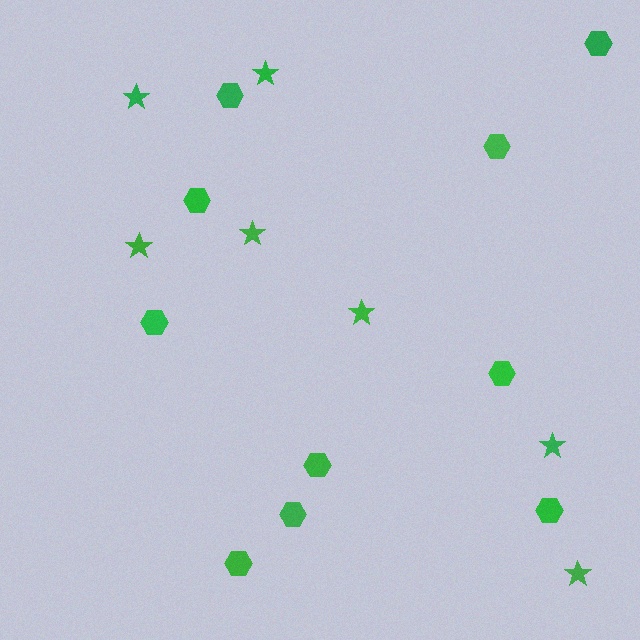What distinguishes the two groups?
There are 2 groups: one group of stars (7) and one group of hexagons (10).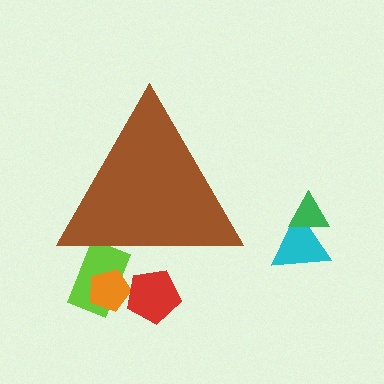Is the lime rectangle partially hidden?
Yes, the lime rectangle is partially hidden behind the brown triangle.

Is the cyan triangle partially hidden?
No, the cyan triangle is fully visible.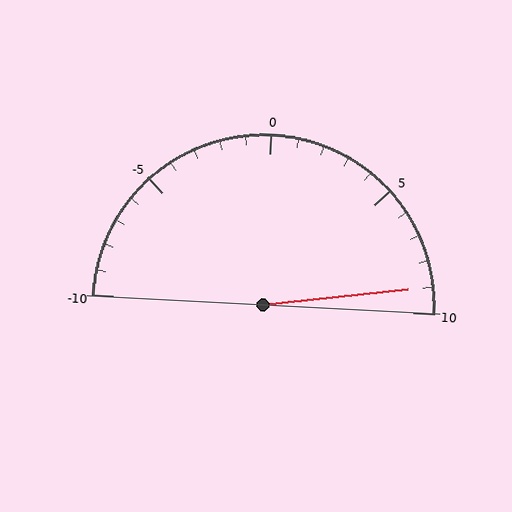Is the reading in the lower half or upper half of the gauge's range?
The reading is in the upper half of the range (-10 to 10).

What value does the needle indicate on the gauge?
The needle indicates approximately 9.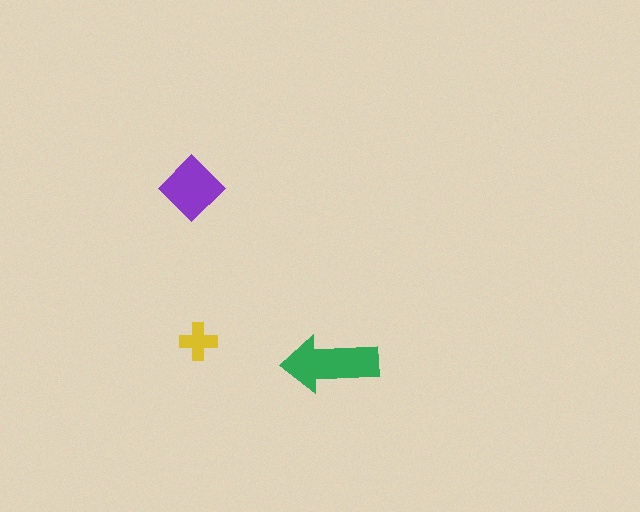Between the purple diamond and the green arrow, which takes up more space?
The green arrow.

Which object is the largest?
The green arrow.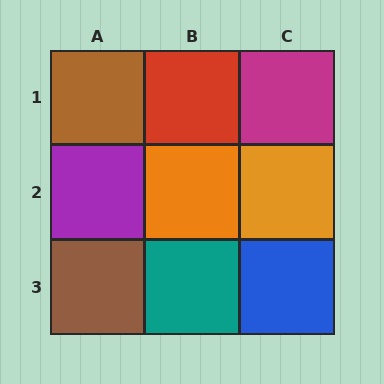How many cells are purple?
1 cell is purple.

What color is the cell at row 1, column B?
Red.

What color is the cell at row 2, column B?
Orange.